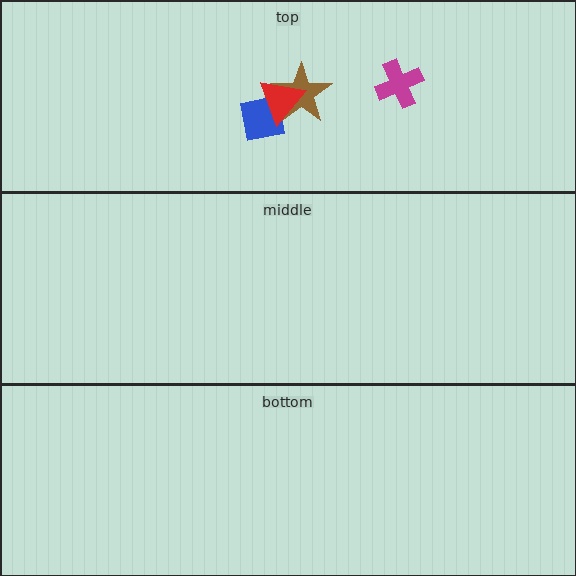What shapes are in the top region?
The blue square, the brown star, the red triangle, the magenta cross.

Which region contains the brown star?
The top region.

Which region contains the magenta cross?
The top region.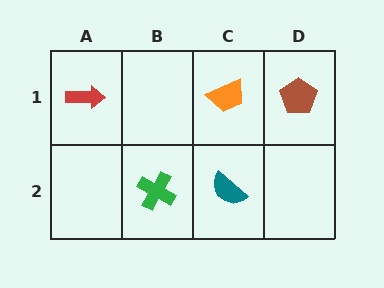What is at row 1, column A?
A red arrow.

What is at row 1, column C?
An orange trapezoid.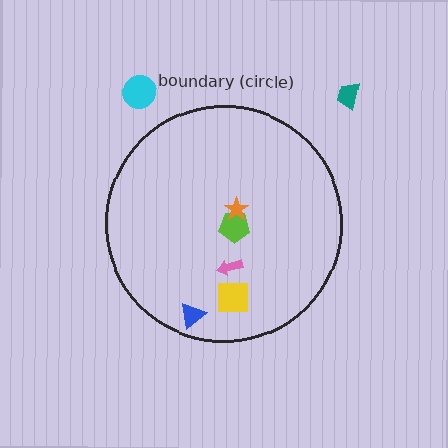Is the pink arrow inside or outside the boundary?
Inside.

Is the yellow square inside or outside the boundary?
Inside.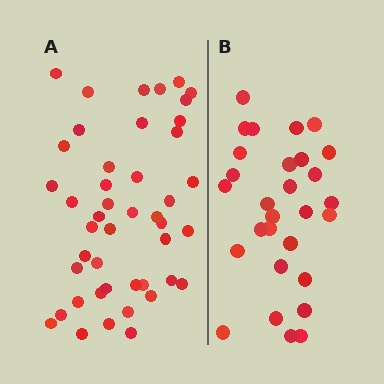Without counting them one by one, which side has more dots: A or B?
Region A (the left region) has more dots.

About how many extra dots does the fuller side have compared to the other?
Region A has approximately 15 more dots than region B.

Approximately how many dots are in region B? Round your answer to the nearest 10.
About 30 dots. (The exact count is 29, which rounds to 30.)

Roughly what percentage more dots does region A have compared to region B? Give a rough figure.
About 55% more.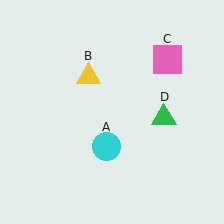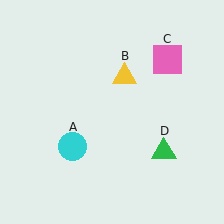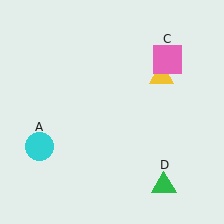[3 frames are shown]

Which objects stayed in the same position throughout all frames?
Pink square (object C) remained stationary.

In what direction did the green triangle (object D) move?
The green triangle (object D) moved down.